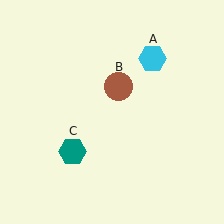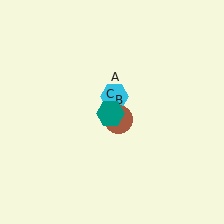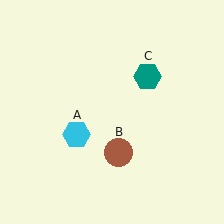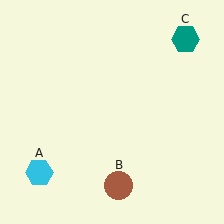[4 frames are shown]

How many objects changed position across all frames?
3 objects changed position: cyan hexagon (object A), brown circle (object B), teal hexagon (object C).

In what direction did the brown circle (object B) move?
The brown circle (object B) moved down.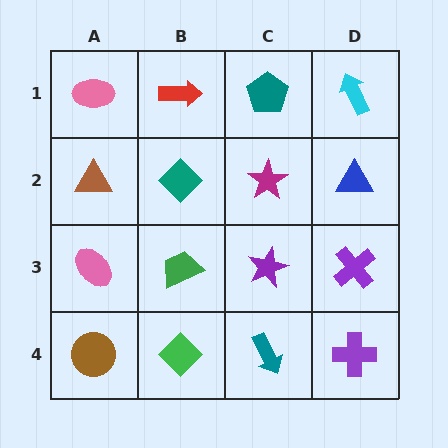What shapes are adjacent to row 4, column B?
A green trapezoid (row 3, column B), a brown circle (row 4, column A), a teal arrow (row 4, column C).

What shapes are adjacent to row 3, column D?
A blue triangle (row 2, column D), a purple cross (row 4, column D), a purple star (row 3, column C).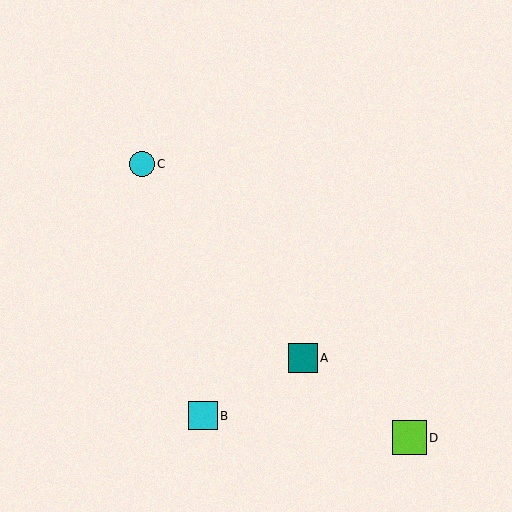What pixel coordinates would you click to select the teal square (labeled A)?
Click at (303, 358) to select the teal square A.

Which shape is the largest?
The lime square (labeled D) is the largest.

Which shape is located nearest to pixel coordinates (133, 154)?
The cyan circle (labeled C) at (142, 164) is nearest to that location.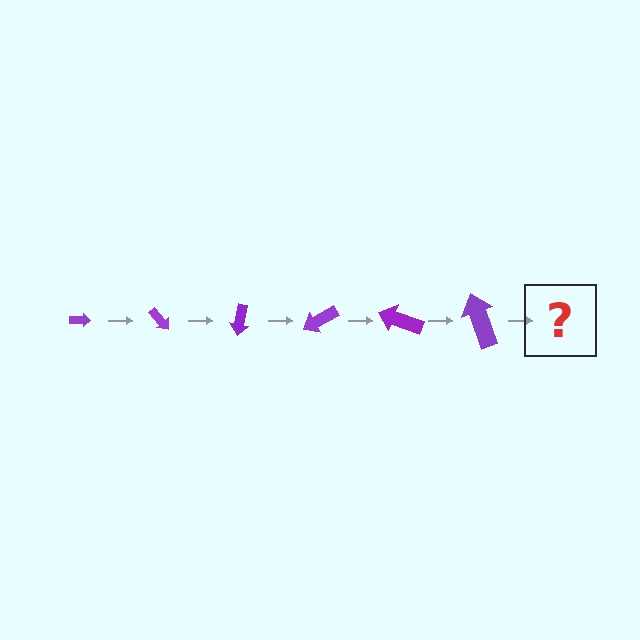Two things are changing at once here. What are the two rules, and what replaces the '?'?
The two rules are that the arrow grows larger each step and it rotates 50 degrees each step. The '?' should be an arrow, larger than the previous one and rotated 300 degrees from the start.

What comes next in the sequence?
The next element should be an arrow, larger than the previous one and rotated 300 degrees from the start.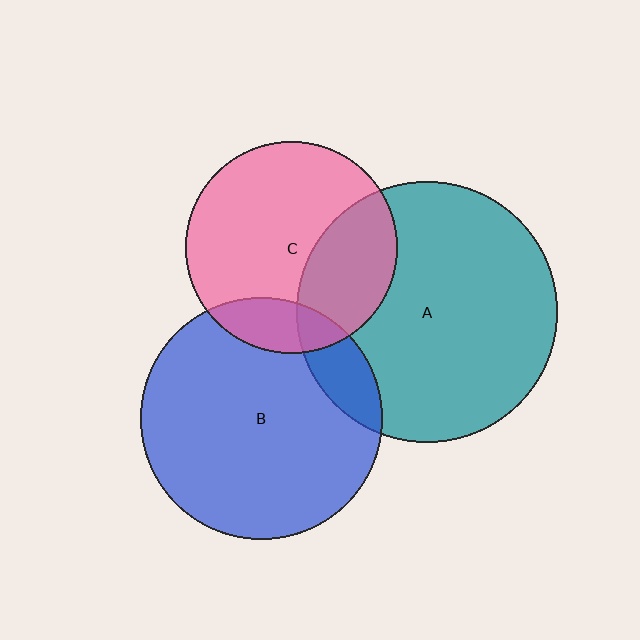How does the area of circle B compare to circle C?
Approximately 1.3 times.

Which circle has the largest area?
Circle A (teal).